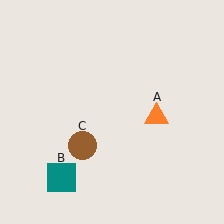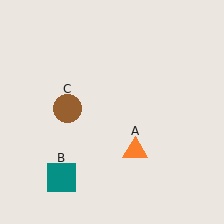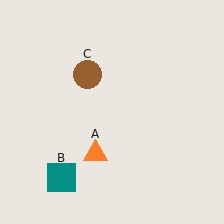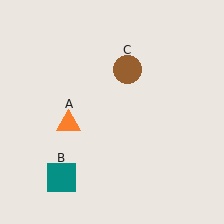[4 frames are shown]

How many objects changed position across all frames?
2 objects changed position: orange triangle (object A), brown circle (object C).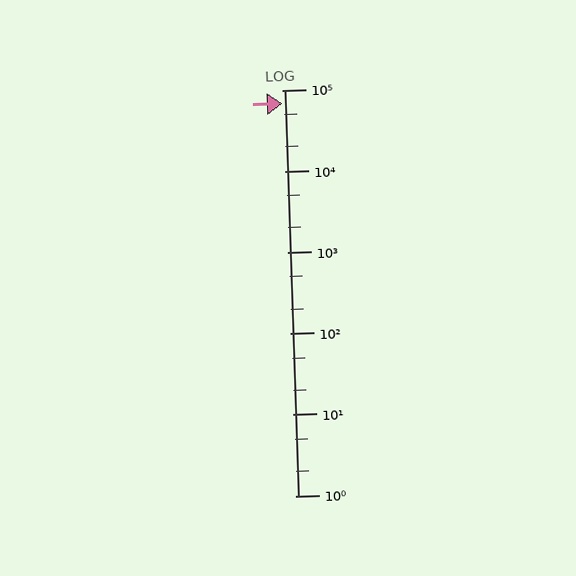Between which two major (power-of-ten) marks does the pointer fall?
The pointer is between 10000 and 100000.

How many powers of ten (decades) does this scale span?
The scale spans 5 decades, from 1 to 100000.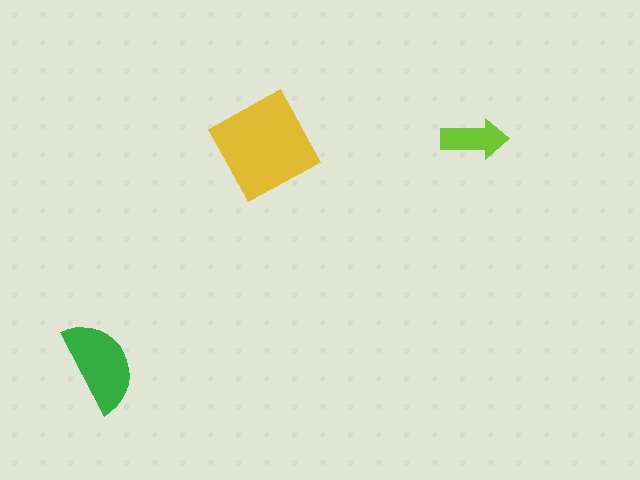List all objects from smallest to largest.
The lime arrow, the green semicircle, the yellow square.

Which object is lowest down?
The green semicircle is bottommost.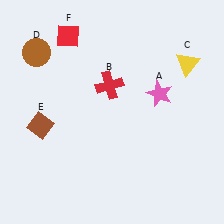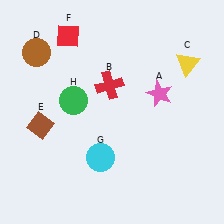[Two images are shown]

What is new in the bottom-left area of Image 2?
A cyan circle (G) was added in the bottom-left area of Image 2.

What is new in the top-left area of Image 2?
A green circle (H) was added in the top-left area of Image 2.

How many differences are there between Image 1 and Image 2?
There are 2 differences between the two images.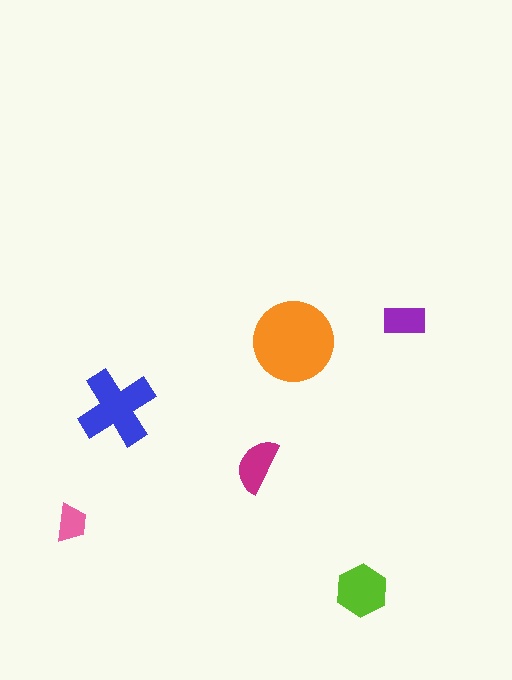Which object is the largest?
The orange circle.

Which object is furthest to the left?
The pink trapezoid is leftmost.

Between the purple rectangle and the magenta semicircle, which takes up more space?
The magenta semicircle.